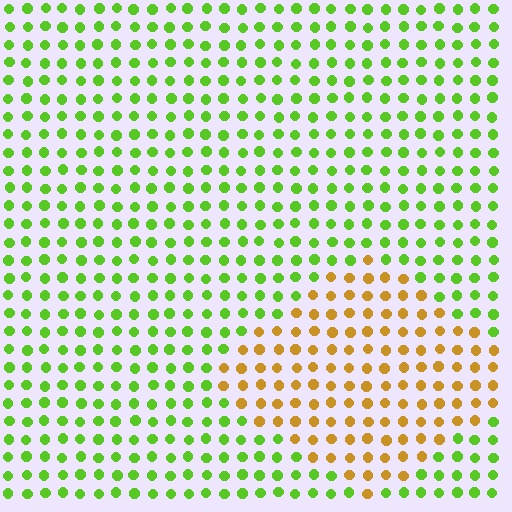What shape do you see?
I see a diamond.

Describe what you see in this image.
The image is filled with small lime elements in a uniform arrangement. A diamond-shaped region is visible where the elements are tinted to a slightly different hue, forming a subtle color boundary.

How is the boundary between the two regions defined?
The boundary is defined purely by a slight shift in hue (about 61 degrees). Spacing, size, and orientation are identical on both sides.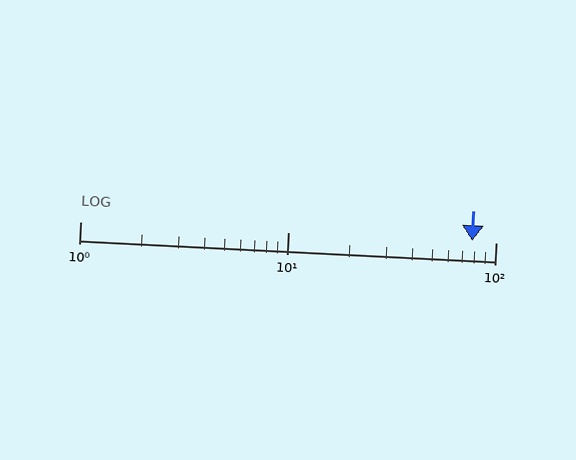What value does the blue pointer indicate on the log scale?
The pointer indicates approximately 77.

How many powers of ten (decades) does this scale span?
The scale spans 2 decades, from 1 to 100.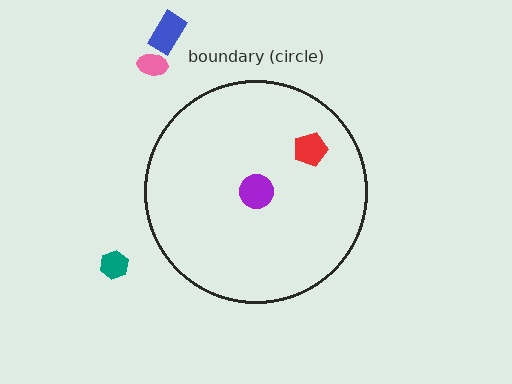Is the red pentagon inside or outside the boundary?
Inside.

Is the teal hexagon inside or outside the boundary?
Outside.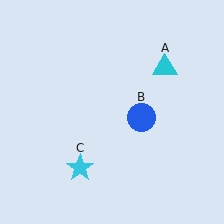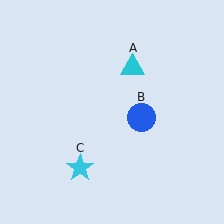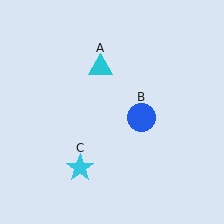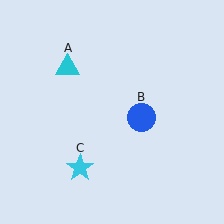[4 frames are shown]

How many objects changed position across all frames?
1 object changed position: cyan triangle (object A).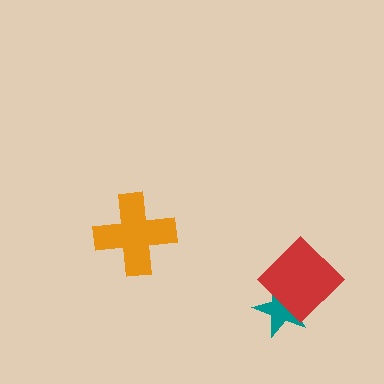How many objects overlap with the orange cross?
0 objects overlap with the orange cross.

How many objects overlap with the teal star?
1 object overlaps with the teal star.